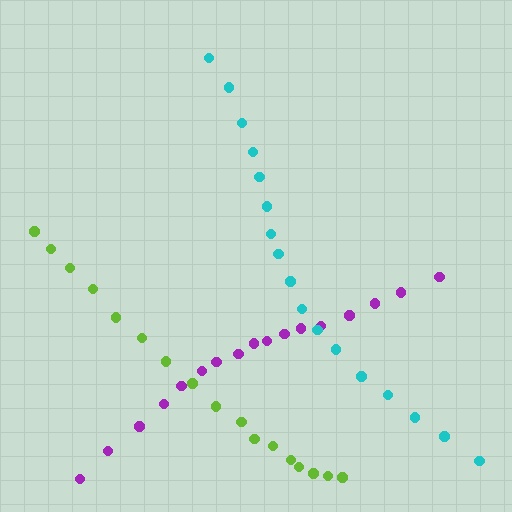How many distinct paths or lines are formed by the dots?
There are 3 distinct paths.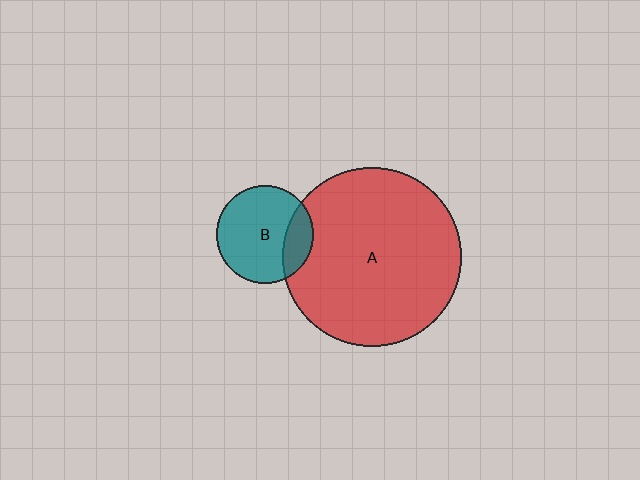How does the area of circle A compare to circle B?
Approximately 3.4 times.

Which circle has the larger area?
Circle A (red).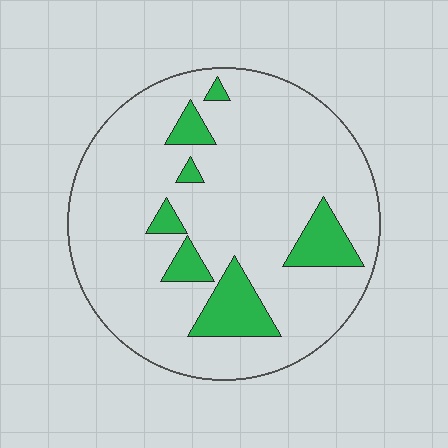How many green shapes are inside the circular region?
7.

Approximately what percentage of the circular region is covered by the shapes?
Approximately 15%.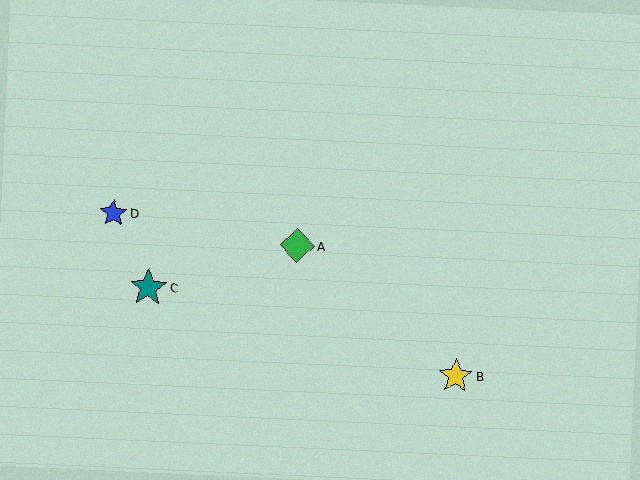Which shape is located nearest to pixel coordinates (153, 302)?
The teal star (labeled C) at (148, 288) is nearest to that location.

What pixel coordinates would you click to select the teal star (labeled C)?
Click at (148, 288) to select the teal star C.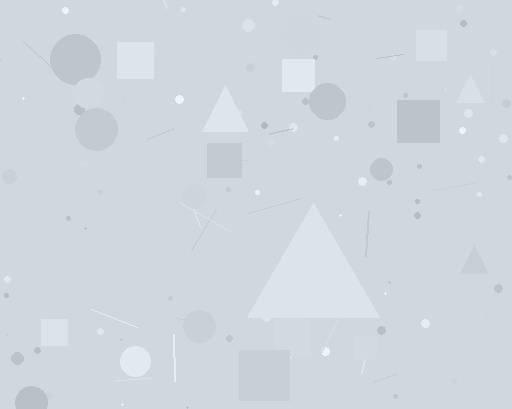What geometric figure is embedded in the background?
A triangle is embedded in the background.